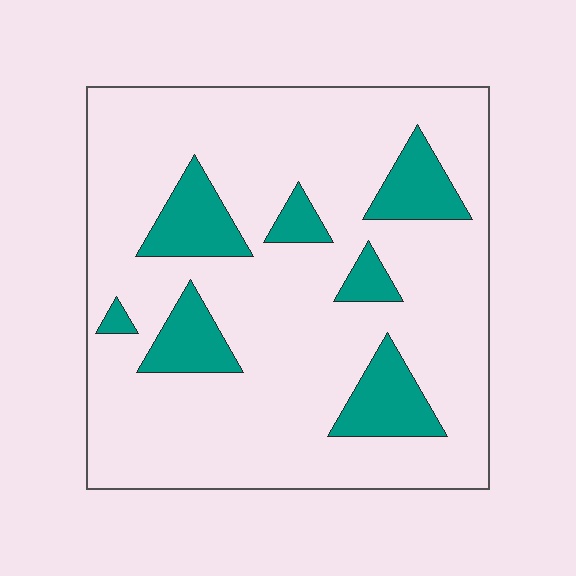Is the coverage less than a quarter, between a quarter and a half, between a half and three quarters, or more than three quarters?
Less than a quarter.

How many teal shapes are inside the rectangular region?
7.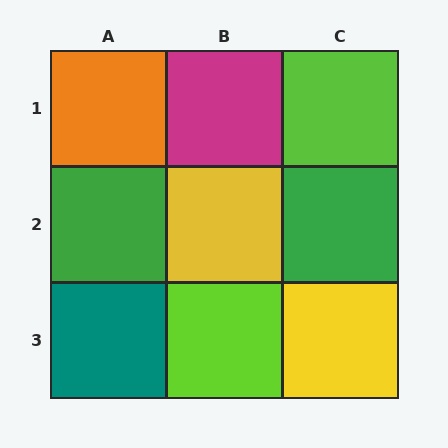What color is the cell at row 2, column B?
Yellow.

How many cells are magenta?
1 cell is magenta.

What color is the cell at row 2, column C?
Green.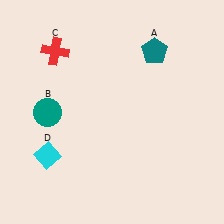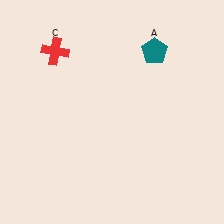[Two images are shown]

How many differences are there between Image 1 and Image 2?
There are 2 differences between the two images.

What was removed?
The teal circle (B), the cyan diamond (D) were removed in Image 2.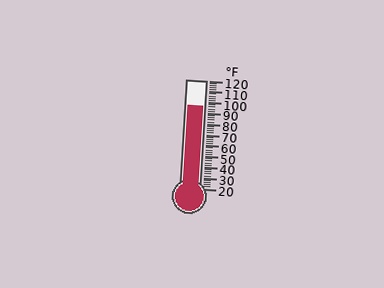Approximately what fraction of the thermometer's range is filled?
The thermometer is filled to approximately 75% of its range.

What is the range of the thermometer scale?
The thermometer scale ranges from 20°F to 120°F.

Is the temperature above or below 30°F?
The temperature is above 30°F.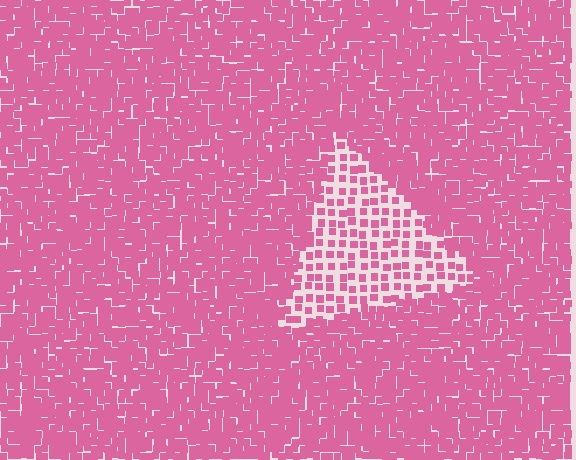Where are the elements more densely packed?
The elements are more densely packed outside the triangle boundary.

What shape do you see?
I see a triangle.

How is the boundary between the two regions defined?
The boundary is defined by a change in element density (approximately 2.4x ratio). All elements are the same color, size, and shape.